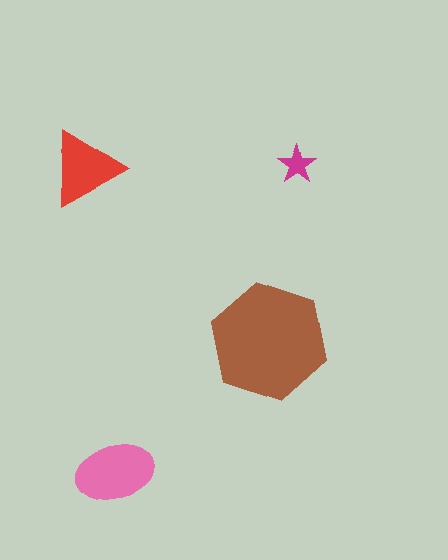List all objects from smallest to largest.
The magenta star, the red triangle, the pink ellipse, the brown hexagon.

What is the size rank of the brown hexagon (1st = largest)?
1st.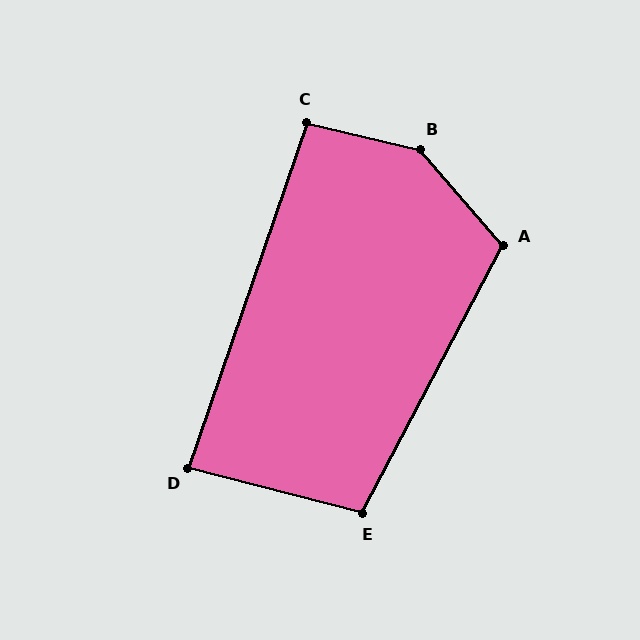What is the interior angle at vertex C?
Approximately 96 degrees (obtuse).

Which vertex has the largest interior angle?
B, at approximately 144 degrees.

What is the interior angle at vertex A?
Approximately 111 degrees (obtuse).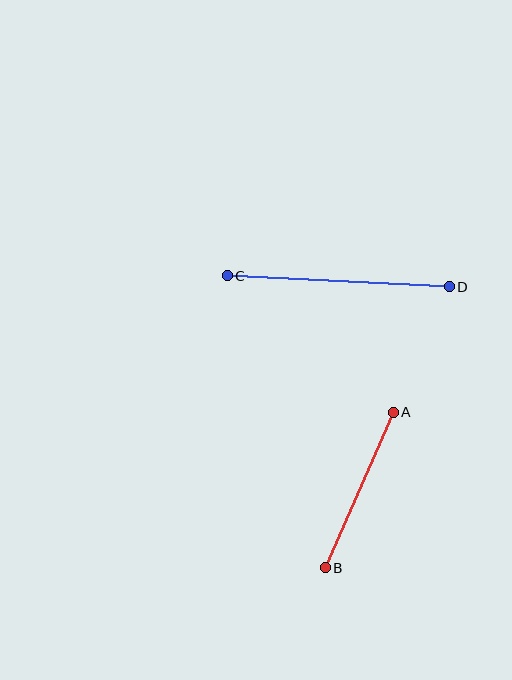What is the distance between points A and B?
The distance is approximately 170 pixels.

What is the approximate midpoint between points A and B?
The midpoint is at approximately (359, 490) pixels.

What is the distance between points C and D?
The distance is approximately 222 pixels.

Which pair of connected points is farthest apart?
Points C and D are farthest apart.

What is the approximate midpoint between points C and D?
The midpoint is at approximately (338, 281) pixels.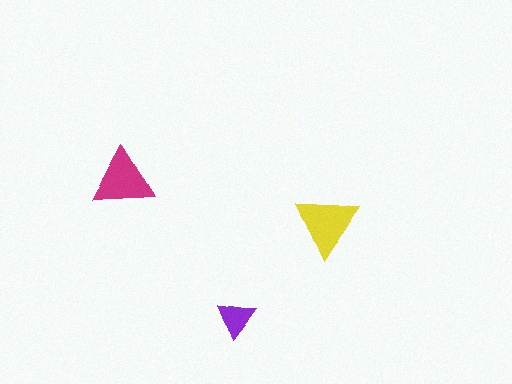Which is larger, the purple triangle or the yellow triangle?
The yellow one.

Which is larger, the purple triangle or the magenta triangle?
The magenta one.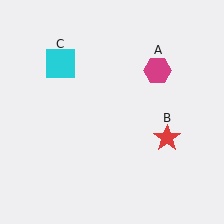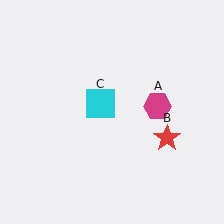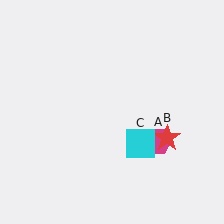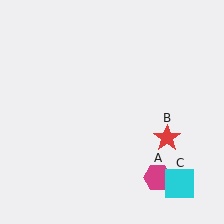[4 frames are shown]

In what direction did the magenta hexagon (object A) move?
The magenta hexagon (object A) moved down.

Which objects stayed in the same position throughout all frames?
Red star (object B) remained stationary.